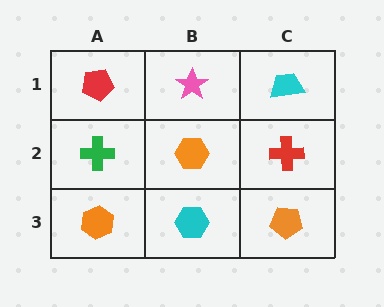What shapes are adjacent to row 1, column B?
An orange hexagon (row 2, column B), a red pentagon (row 1, column A), a cyan trapezoid (row 1, column C).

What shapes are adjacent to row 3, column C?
A red cross (row 2, column C), a cyan hexagon (row 3, column B).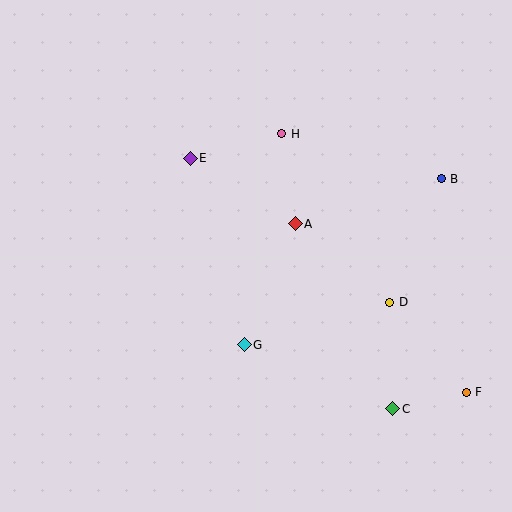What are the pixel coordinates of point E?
Point E is at (190, 158).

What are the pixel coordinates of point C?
Point C is at (393, 409).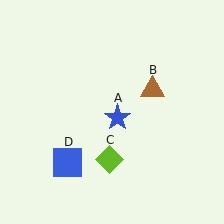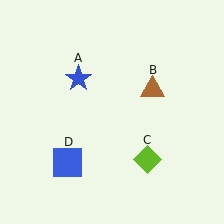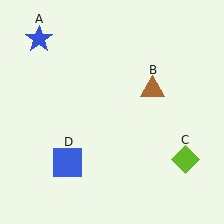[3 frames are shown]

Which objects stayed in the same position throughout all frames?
Brown triangle (object B) and blue square (object D) remained stationary.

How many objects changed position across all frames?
2 objects changed position: blue star (object A), lime diamond (object C).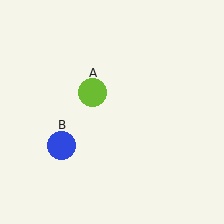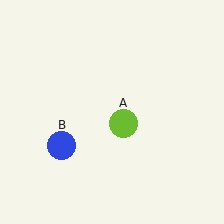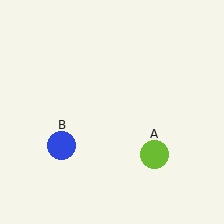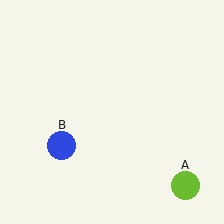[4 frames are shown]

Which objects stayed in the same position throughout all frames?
Blue circle (object B) remained stationary.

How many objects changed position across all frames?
1 object changed position: lime circle (object A).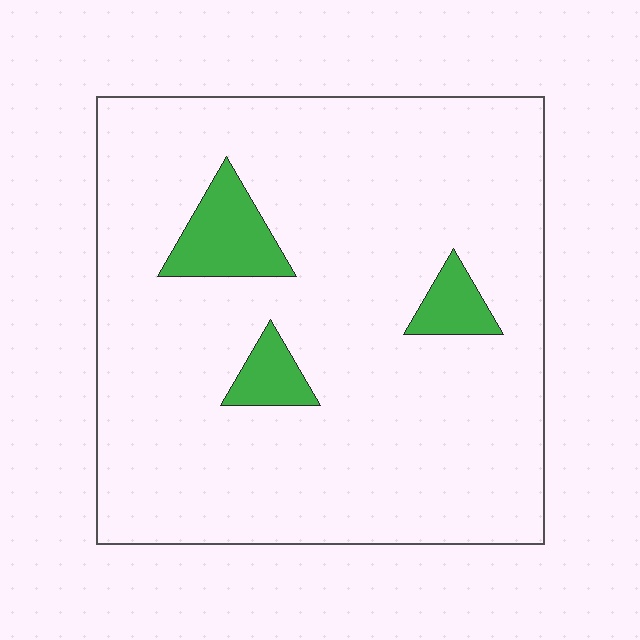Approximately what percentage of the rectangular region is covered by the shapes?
Approximately 10%.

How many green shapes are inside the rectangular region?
3.